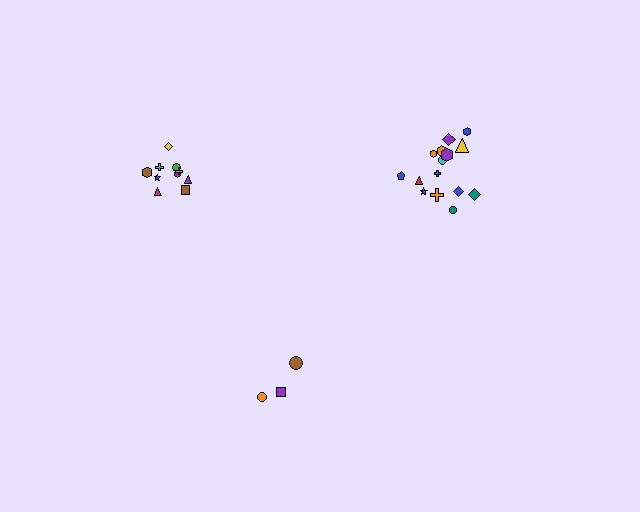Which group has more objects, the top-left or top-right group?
The top-right group.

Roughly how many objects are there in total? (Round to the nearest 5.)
Roughly 30 objects in total.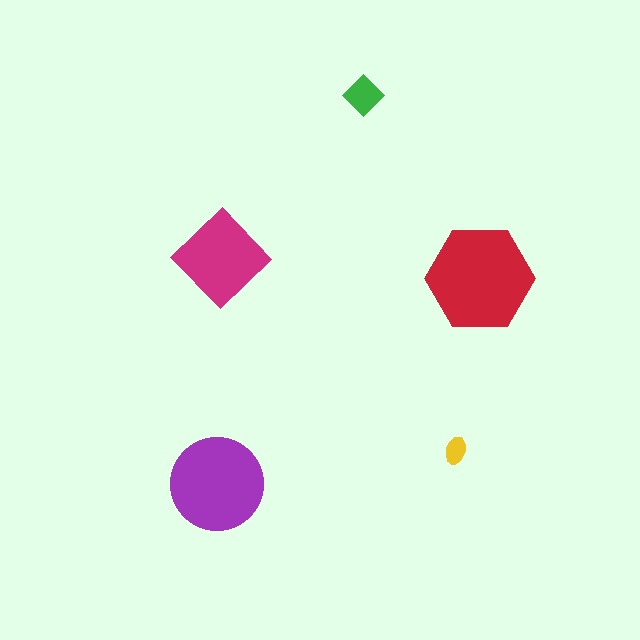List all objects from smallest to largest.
The yellow ellipse, the green diamond, the magenta diamond, the purple circle, the red hexagon.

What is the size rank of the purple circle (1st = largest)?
2nd.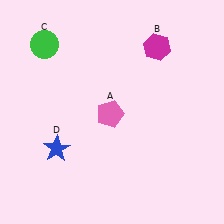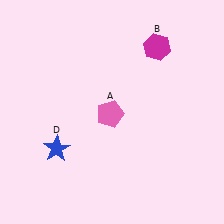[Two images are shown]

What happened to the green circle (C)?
The green circle (C) was removed in Image 2. It was in the top-left area of Image 1.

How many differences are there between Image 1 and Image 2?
There is 1 difference between the two images.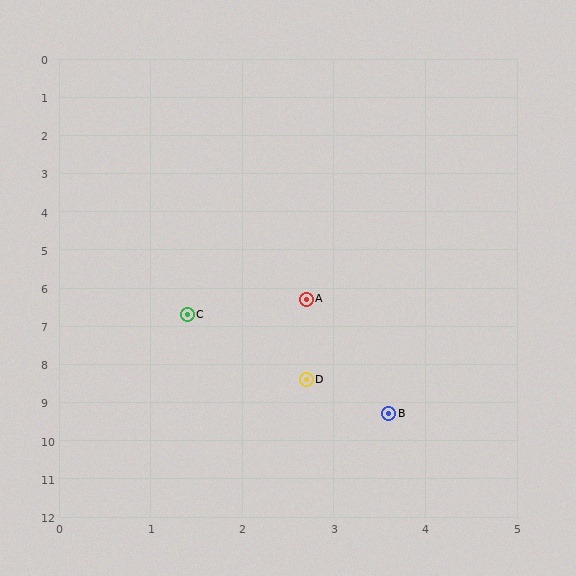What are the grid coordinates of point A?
Point A is at approximately (2.7, 6.3).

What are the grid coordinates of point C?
Point C is at approximately (1.4, 6.7).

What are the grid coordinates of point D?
Point D is at approximately (2.7, 8.4).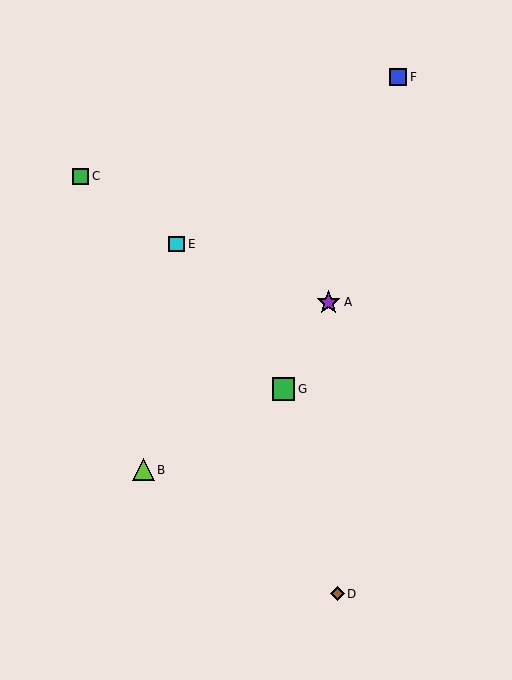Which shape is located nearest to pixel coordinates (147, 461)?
The lime triangle (labeled B) at (143, 470) is nearest to that location.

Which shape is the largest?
The purple star (labeled A) is the largest.